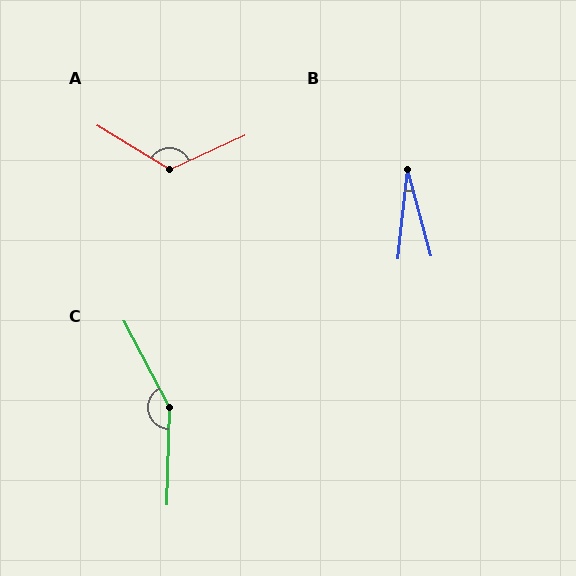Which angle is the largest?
C, at approximately 151 degrees.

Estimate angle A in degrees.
Approximately 124 degrees.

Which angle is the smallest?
B, at approximately 21 degrees.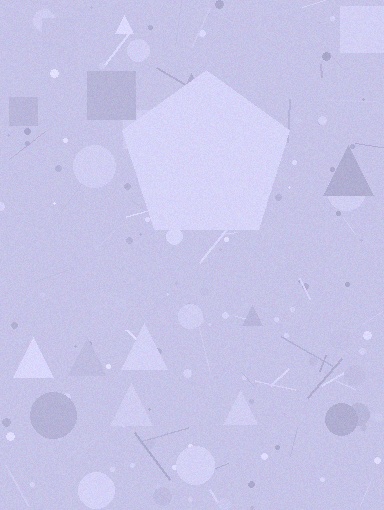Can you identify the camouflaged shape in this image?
The camouflaged shape is a pentagon.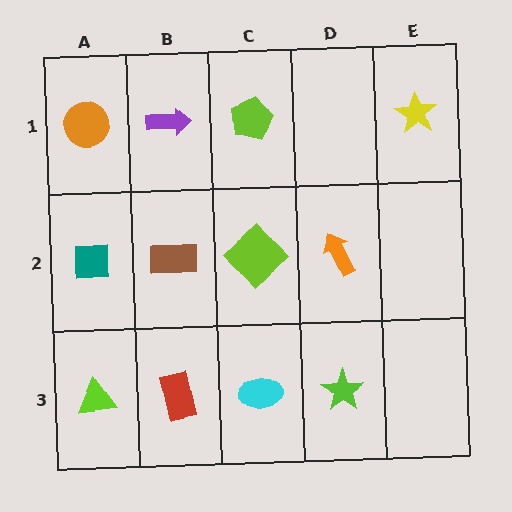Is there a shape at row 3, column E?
No, that cell is empty.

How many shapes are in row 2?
4 shapes.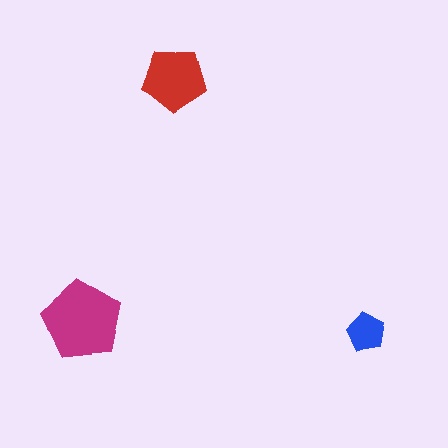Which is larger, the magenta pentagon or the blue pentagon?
The magenta one.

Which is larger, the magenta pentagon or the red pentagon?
The magenta one.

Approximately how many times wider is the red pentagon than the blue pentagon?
About 1.5 times wider.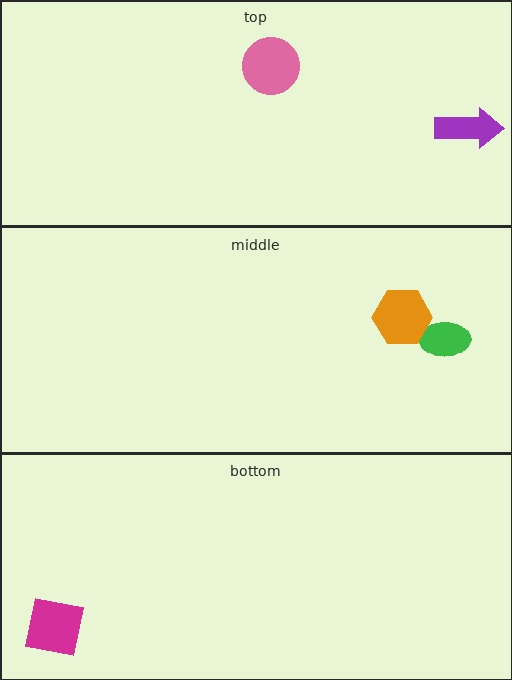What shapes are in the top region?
The purple arrow, the pink circle.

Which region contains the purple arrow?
The top region.